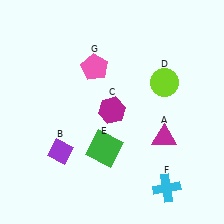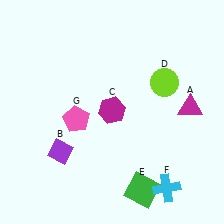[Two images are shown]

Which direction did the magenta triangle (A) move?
The magenta triangle (A) moved up.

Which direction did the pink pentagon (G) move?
The pink pentagon (G) moved down.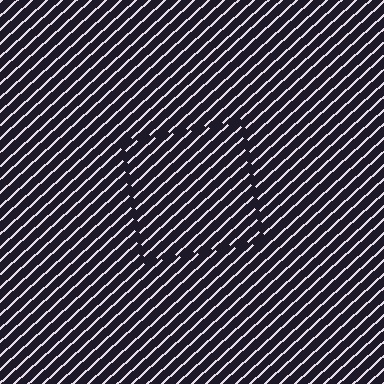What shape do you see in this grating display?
An illusory square. The interior of the shape contains the same grating, shifted by half a period — the contour is defined by the phase discontinuity where line-ends from the inner and outer gratings abut.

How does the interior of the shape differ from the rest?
The interior of the shape contains the same grating, shifted by half a period — the contour is defined by the phase discontinuity where line-ends from the inner and outer gratings abut.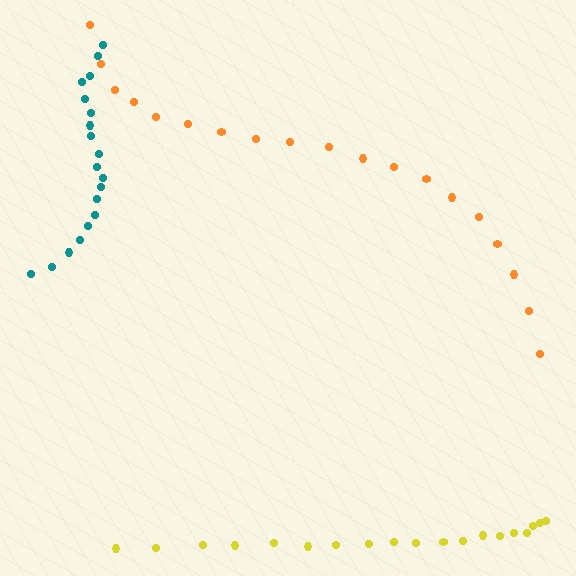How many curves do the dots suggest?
There are 3 distinct paths.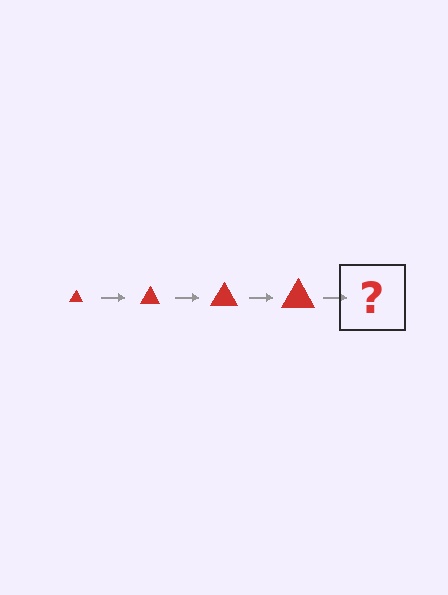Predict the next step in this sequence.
The next step is a red triangle, larger than the previous one.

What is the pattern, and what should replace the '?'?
The pattern is that the triangle gets progressively larger each step. The '?' should be a red triangle, larger than the previous one.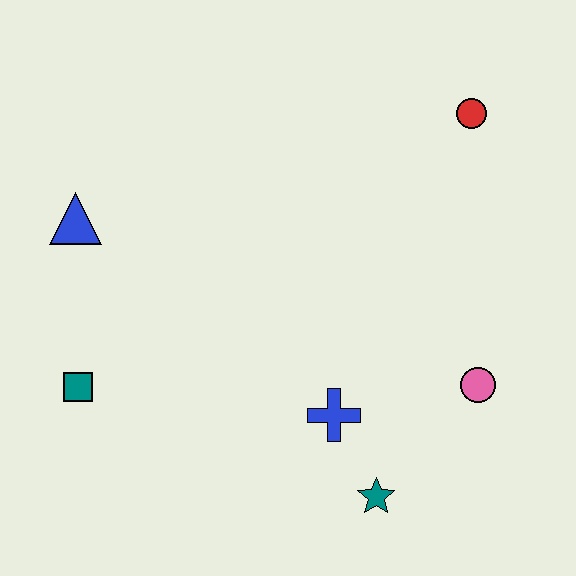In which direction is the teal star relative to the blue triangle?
The teal star is to the right of the blue triangle.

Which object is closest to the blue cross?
The teal star is closest to the blue cross.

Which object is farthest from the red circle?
The teal square is farthest from the red circle.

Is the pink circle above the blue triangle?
No